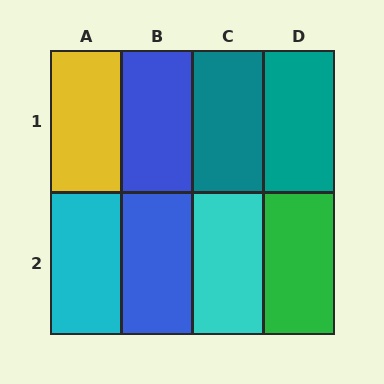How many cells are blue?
2 cells are blue.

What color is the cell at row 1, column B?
Blue.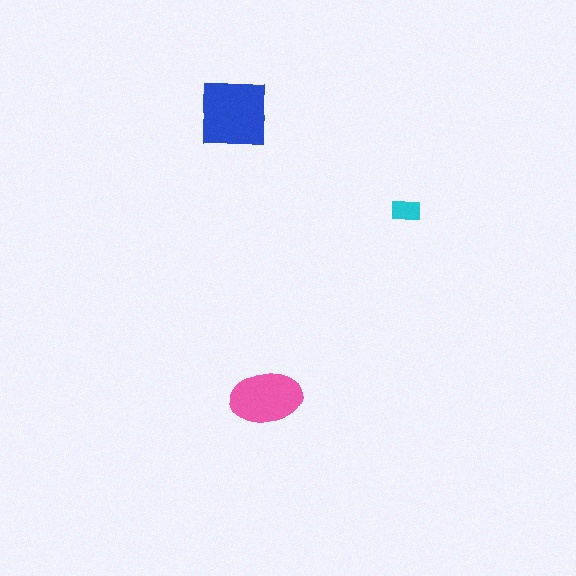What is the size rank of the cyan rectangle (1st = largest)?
3rd.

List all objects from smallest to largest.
The cyan rectangle, the pink ellipse, the blue square.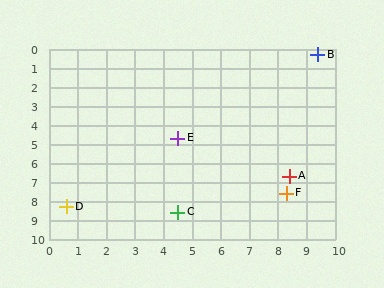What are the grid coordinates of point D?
Point D is at approximately (0.6, 8.3).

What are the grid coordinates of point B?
Point B is at approximately (9.4, 0.3).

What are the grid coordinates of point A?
Point A is at approximately (8.4, 6.7).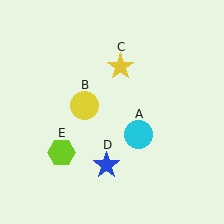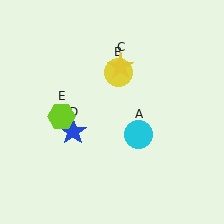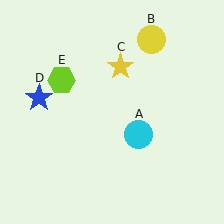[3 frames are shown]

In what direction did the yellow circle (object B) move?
The yellow circle (object B) moved up and to the right.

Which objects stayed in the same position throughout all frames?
Cyan circle (object A) and yellow star (object C) remained stationary.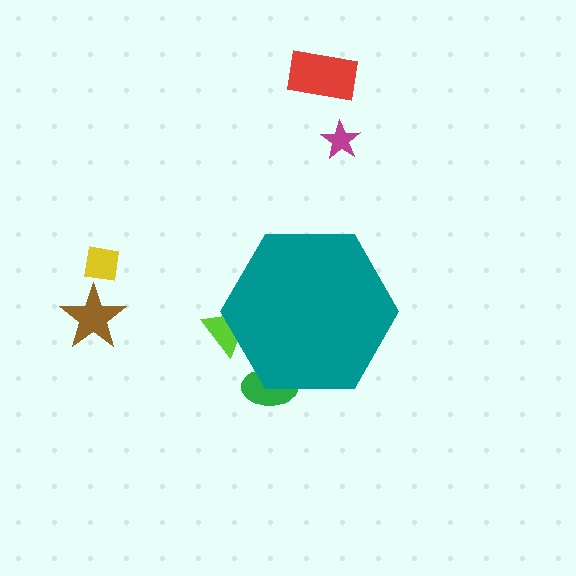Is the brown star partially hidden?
No, the brown star is fully visible.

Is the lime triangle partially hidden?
Yes, the lime triangle is partially hidden behind the teal hexagon.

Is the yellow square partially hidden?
No, the yellow square is fully visible.